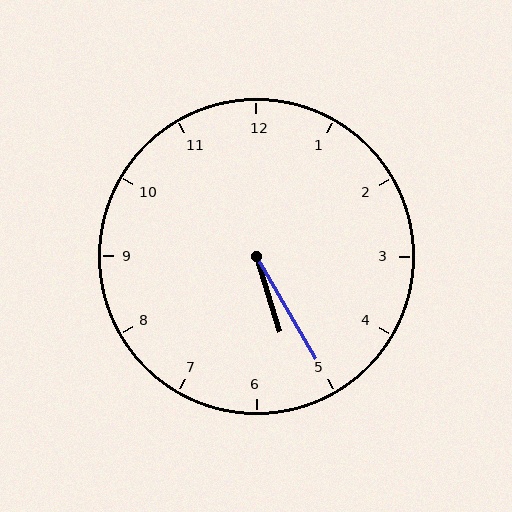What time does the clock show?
5:25.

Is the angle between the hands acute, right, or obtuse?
It is acute.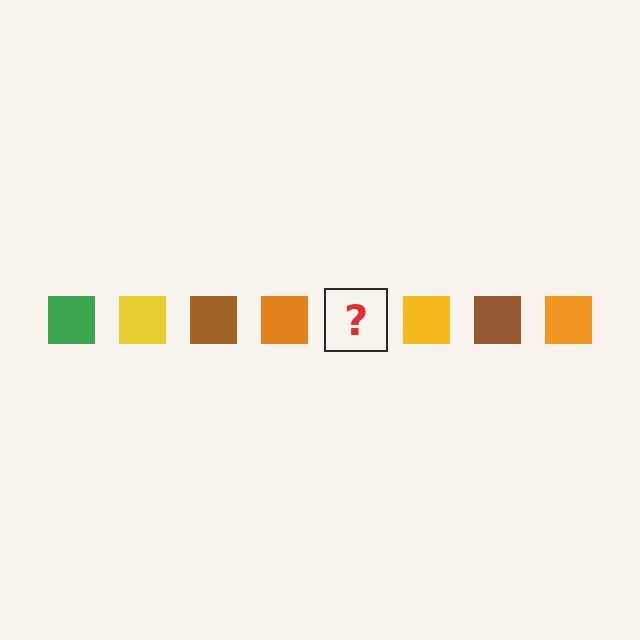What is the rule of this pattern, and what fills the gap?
The rule is that the pattern cycles through green, yellow, brown, orange squares. The gap should be filled with a green square.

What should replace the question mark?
The question mark should be replaced with a green square.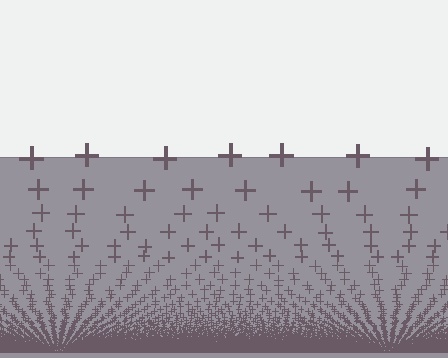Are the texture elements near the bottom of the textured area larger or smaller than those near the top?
Smaller. The gradient is inverted — elements near the bottom are smaller and denser.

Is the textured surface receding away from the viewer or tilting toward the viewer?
The surface appears to tilt toward the viewer. Texture elements get larger and sparser toward the top.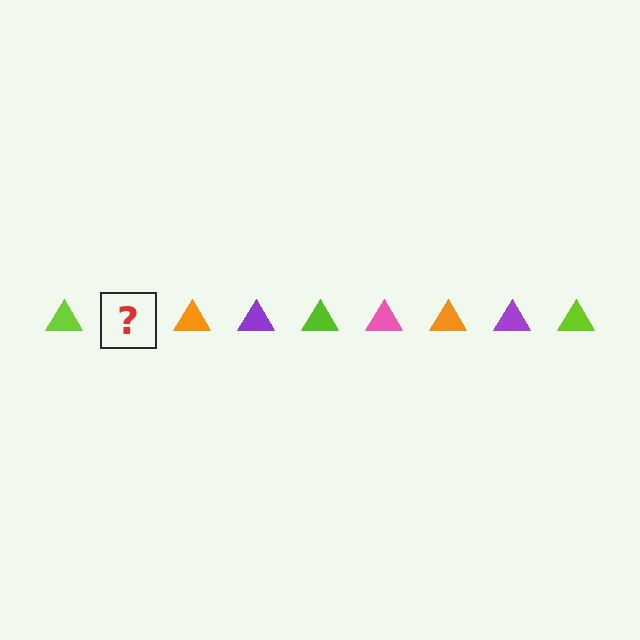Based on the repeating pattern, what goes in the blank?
The blank should be a pink triangle.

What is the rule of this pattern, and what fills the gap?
The rule is that the pattern cycles through lime, pink, orange, purple triangles. The gap should be filled with a pink triangle.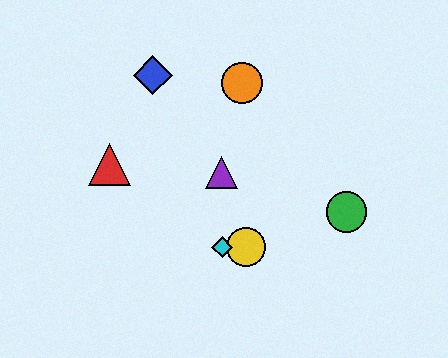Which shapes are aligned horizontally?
The yellow circle, the cyan diamond are aligned horizontally.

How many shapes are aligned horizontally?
2 shapes (the yellow circle, the cyan diamond) are aligned horizontally.